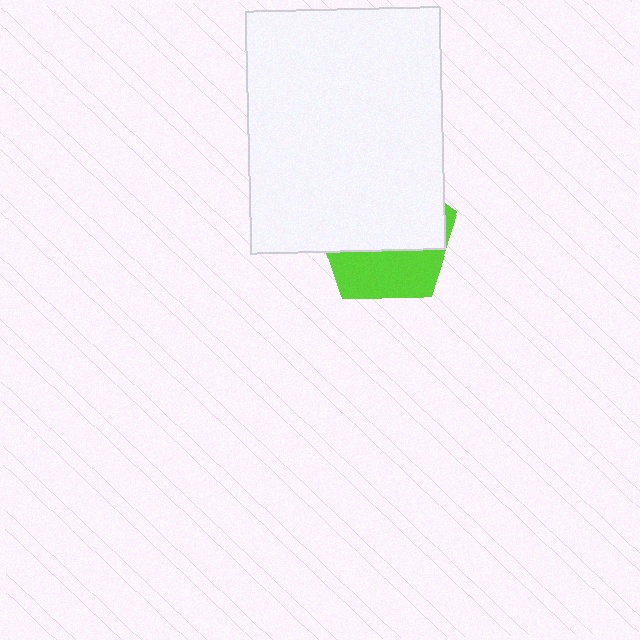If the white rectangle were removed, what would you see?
You would see the complete lime pentagon.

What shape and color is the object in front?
The object in front is a white rectangle.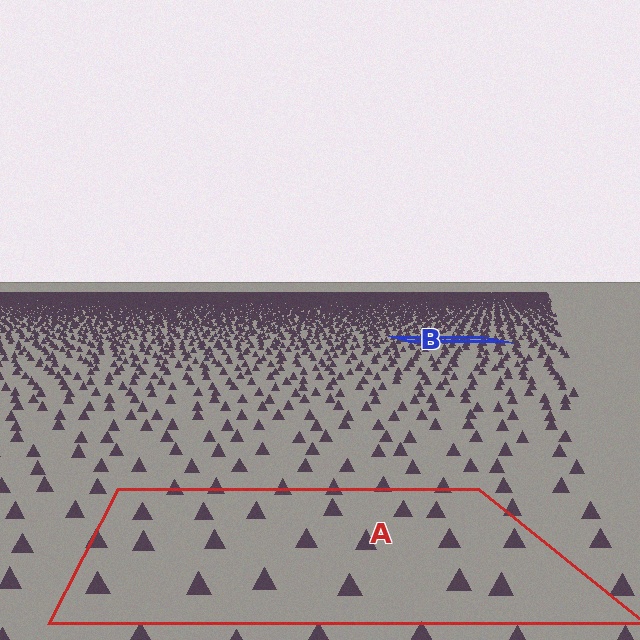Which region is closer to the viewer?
Region A is closer. The texture elements there are larger and more spread out.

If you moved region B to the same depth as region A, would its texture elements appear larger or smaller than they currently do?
They would appear larger. At a closer depth, the same texture elements are projected at a bigger on-screen size.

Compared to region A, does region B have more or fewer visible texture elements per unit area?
Region B has more texture elements per unit area — they are packed more densely because it is farther away.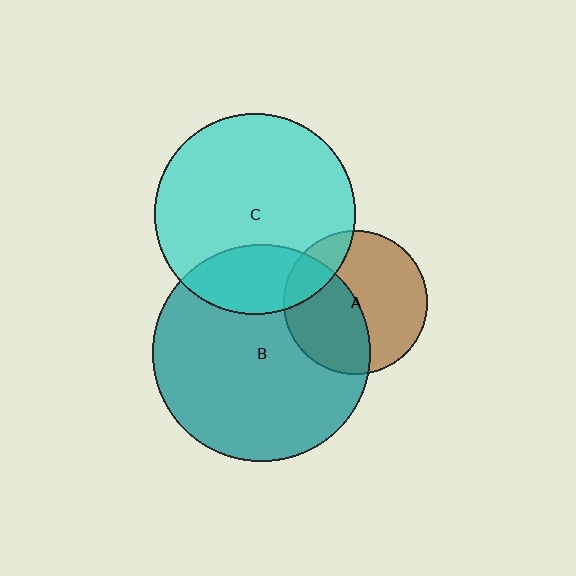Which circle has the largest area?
Circle B (teal).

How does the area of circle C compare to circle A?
Approximately 1.9 times.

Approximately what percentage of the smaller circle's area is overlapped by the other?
Approximately 20%.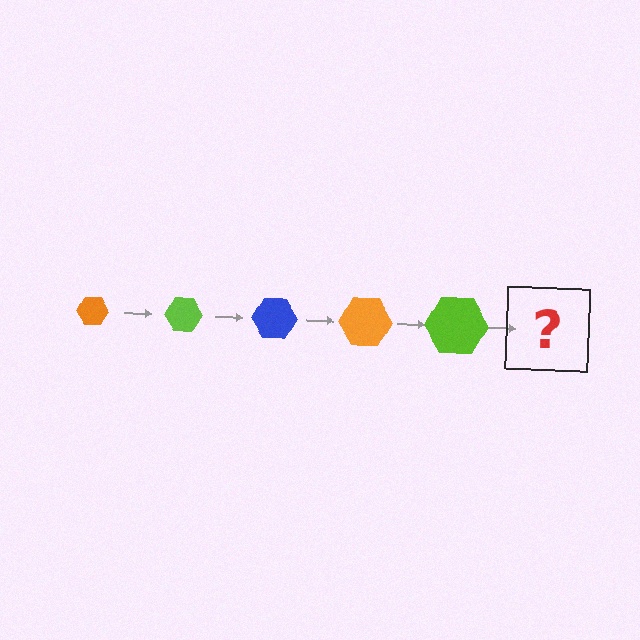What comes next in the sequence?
The next element should be a blue hexagon, larger than the previous one.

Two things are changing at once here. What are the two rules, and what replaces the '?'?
The two rules are that the hexagon grows larger each step and the color cycles through orange, lime, and blue. The '?' should be a blue hexagon, larger than the previous one.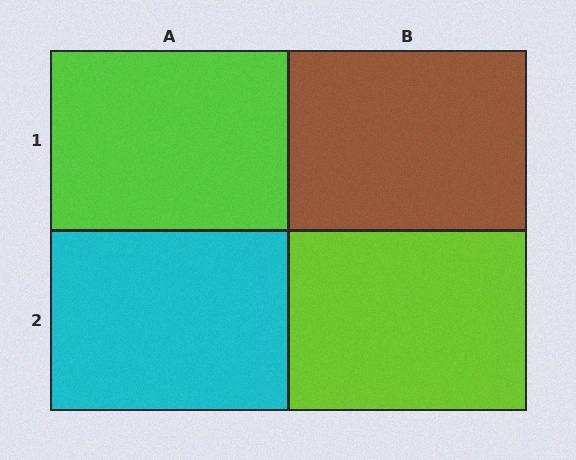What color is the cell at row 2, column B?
Lime.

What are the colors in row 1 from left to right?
Lime, brown.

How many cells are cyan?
1 cell is cyan.